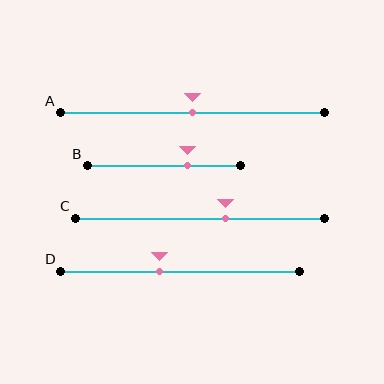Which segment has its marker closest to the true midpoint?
Segment A has its marker closest to the true midpoint.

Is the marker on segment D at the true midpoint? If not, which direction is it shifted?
No, the marker on segment D is shifted to the left by about 9% of the segment length.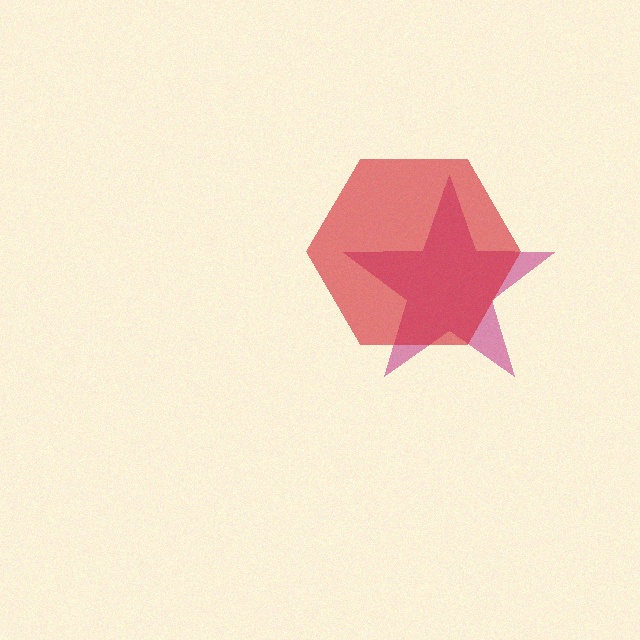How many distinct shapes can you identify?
There are 2 distinct shapes: a magenta star, a red hexagon.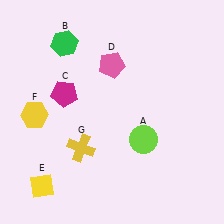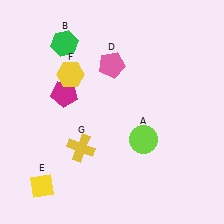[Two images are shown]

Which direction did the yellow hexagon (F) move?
The yellow hexagon (F) moved up.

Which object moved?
The yellow hexagon (F) moved up.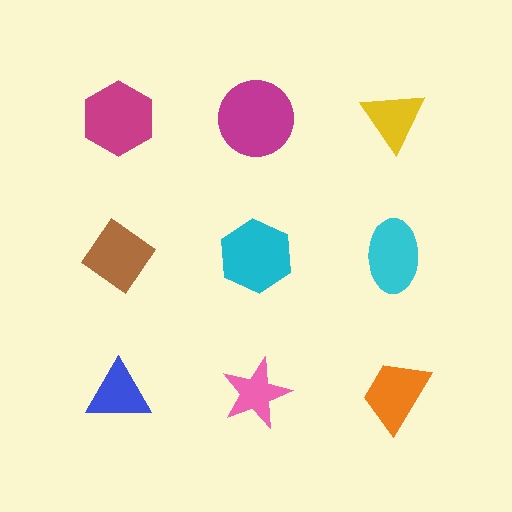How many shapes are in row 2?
3 shapes.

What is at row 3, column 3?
An orange trapezoid.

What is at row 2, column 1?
A brown diamond.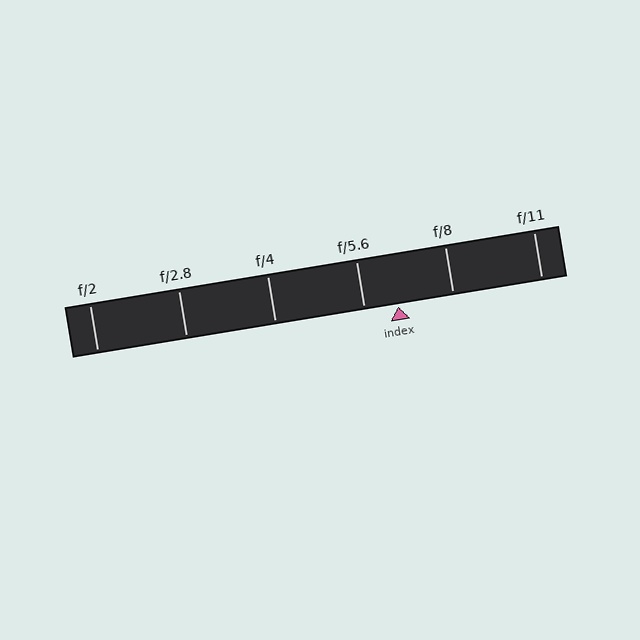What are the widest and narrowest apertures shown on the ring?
The widest aperture shown is f/2 and the narrowest is f/11.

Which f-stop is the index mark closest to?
The index mark is closest to f/5.6.